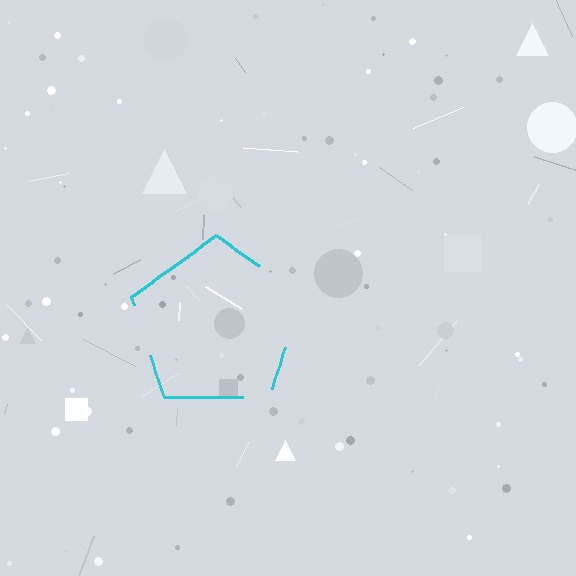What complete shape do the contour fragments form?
The contour fragments form a pentagon.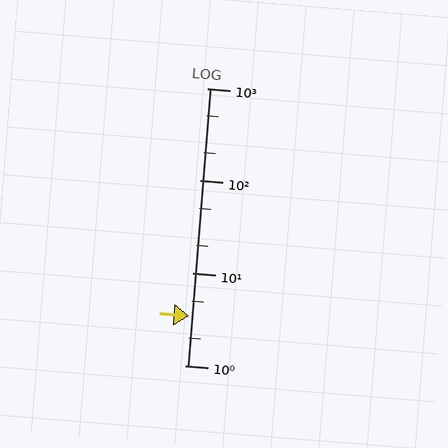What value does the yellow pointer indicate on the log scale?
The pointer indicates approximately 3.4.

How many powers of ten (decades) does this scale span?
The scale spans 3 decades, from 1 to 1000.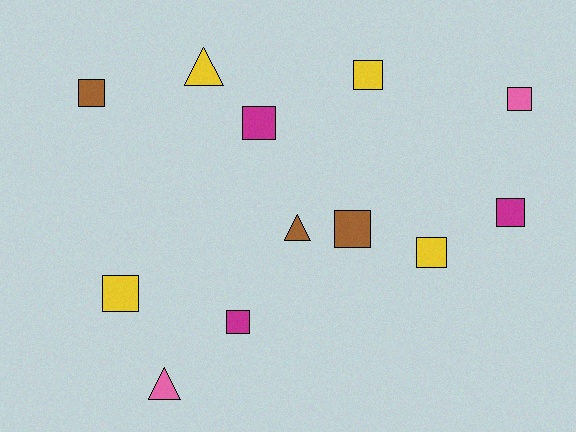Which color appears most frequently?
Yellow, with 4 objects.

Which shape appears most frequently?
Square, with 9 objects.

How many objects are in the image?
There are 12 objects.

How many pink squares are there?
There is 1 pink square.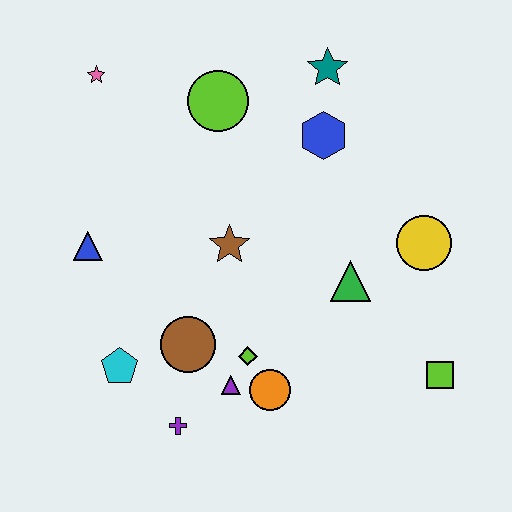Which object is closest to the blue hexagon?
The teal star is closest to the blue hexagon.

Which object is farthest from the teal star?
The purple cross is farthest from the teal star.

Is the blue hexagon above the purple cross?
Yes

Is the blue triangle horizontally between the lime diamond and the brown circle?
No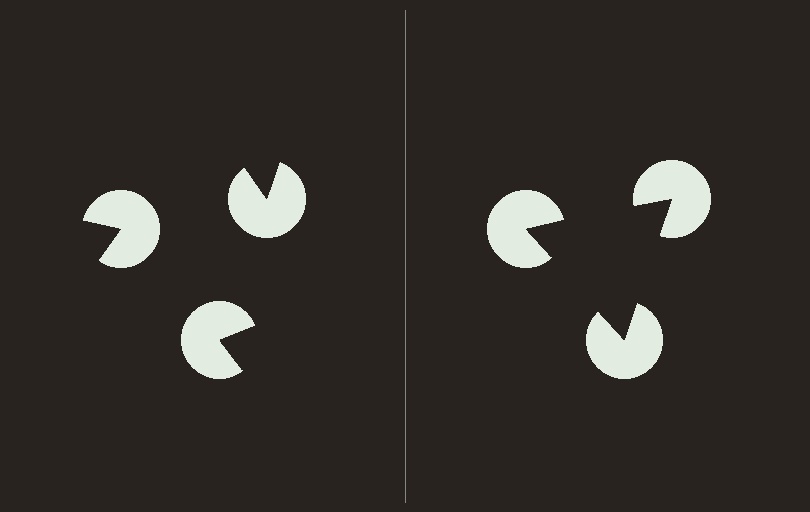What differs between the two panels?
The pac-man discs are positioned identically on both sides; only the wedge orientations differ. On the right they align to a triangle; on the left they are misaligned.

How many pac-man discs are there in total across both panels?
6 — 3 on each side.